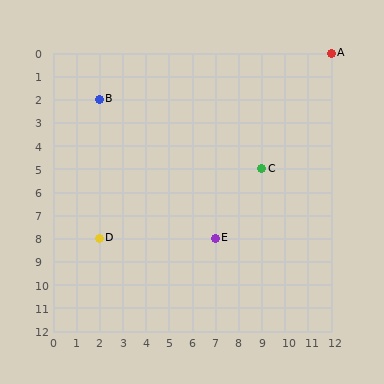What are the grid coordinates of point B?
Point B is at grid coordinates (2, 2).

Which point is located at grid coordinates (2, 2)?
Point B is at (2, 2).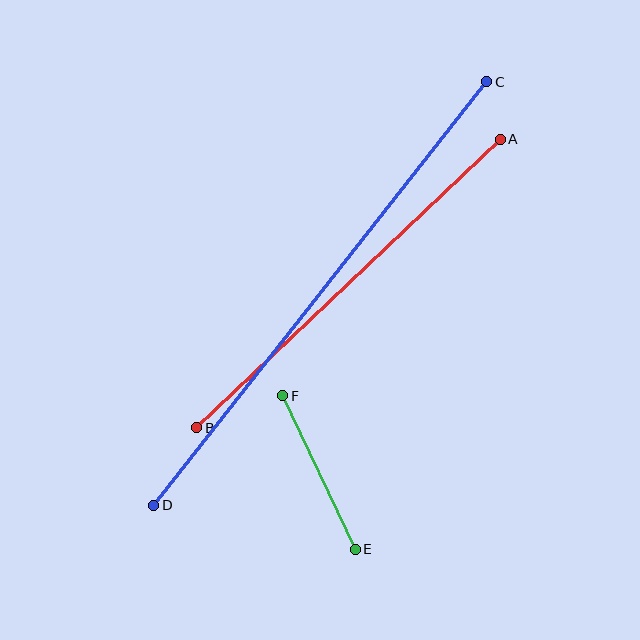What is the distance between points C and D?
The distance is approximately 538 pixels.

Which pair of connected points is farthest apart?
Points C and D are farthest apart.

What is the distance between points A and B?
The distance is approximately 419 pixels.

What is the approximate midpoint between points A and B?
The midpoint is at approximately (348, 284) pixels.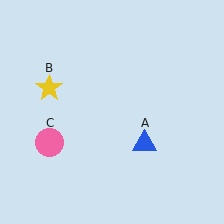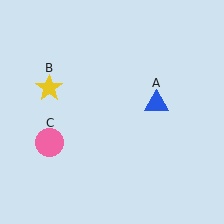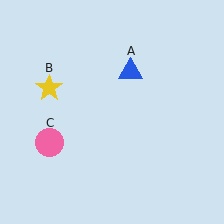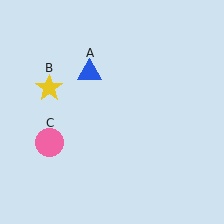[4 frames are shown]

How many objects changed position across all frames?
1 object changed position: blue triangle (object A).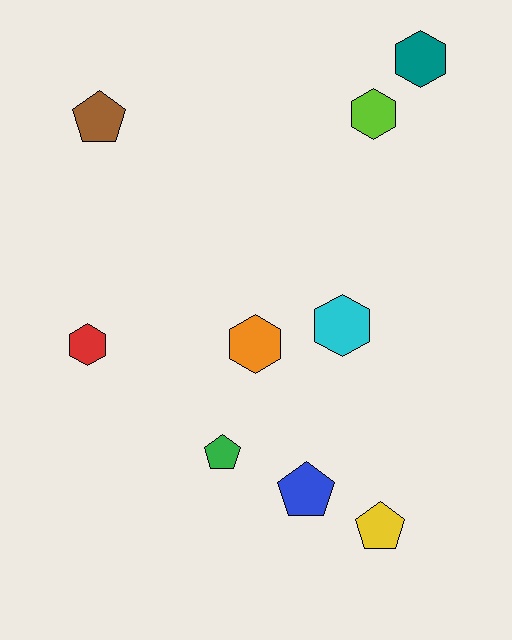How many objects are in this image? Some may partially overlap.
There are 9 objects.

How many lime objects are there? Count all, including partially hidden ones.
There is 1 lime object.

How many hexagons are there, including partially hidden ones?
There are 5 hexagons.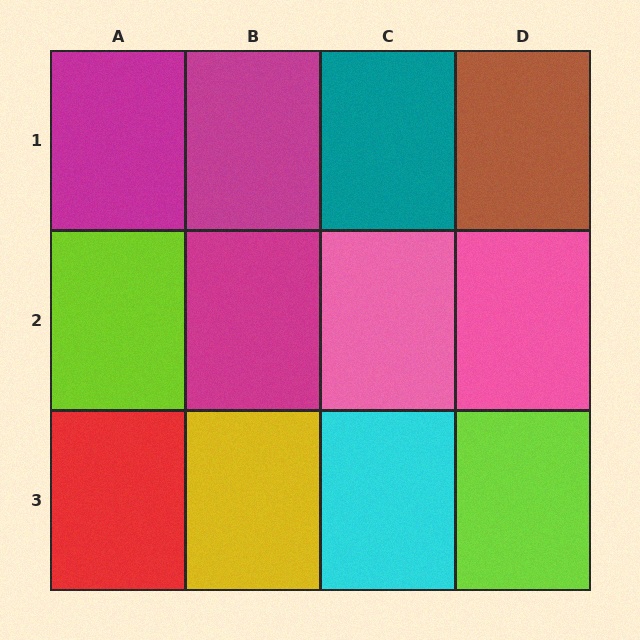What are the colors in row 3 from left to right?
Red, yellow, cyan, lime.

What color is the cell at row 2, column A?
Lime.